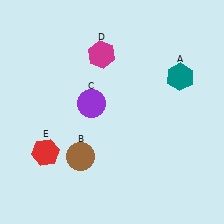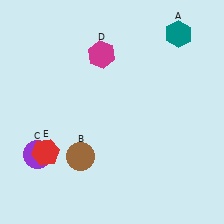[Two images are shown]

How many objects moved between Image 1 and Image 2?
2 objects moved between the two images.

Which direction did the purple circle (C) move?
The purple circle (C) moved left.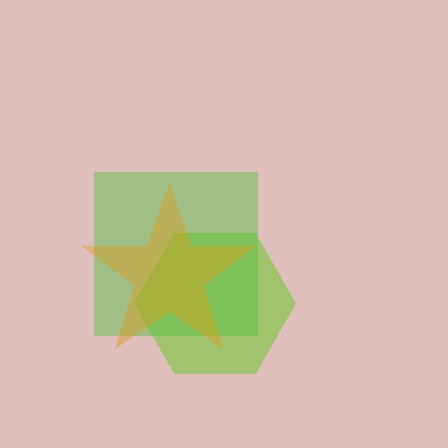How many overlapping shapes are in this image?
There are 3 overlapping shapes in the image.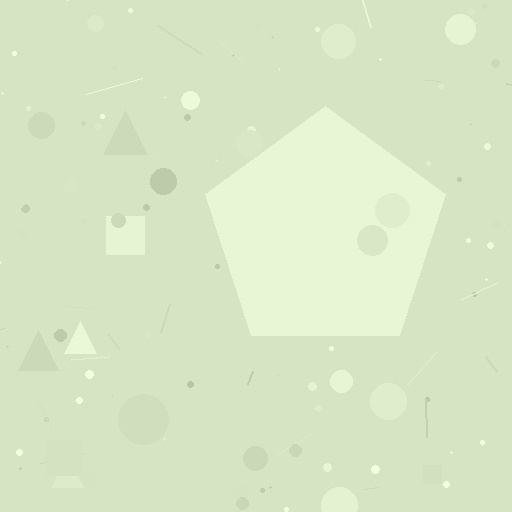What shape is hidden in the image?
A pentagon is hidden in the image.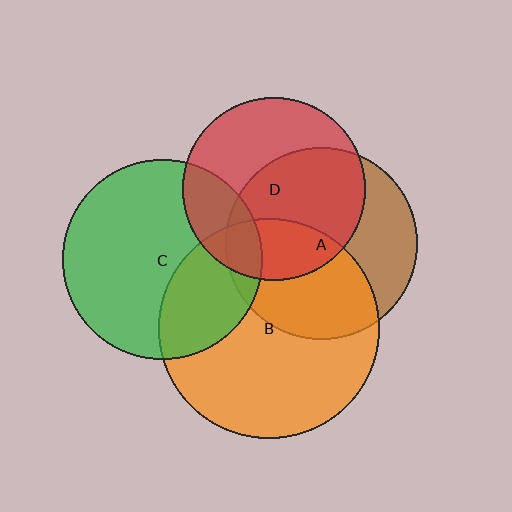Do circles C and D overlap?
Yes.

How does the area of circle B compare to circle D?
Approximately 1.5 times.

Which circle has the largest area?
Circle B (orange).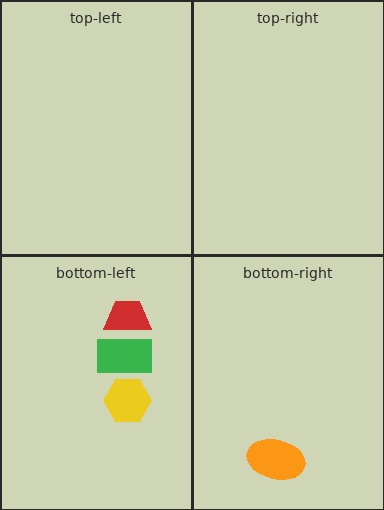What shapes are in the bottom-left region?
The red trapezoid, the yellow hexagon, the green rectangle.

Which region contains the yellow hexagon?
The bottom-left region.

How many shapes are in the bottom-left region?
3.